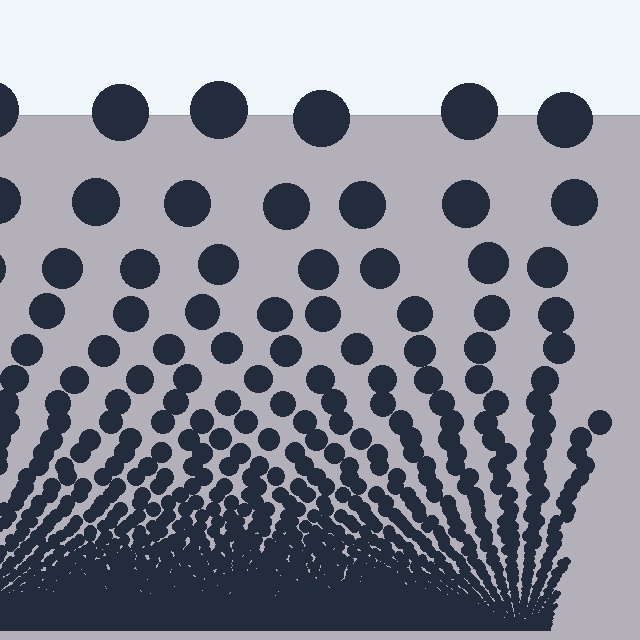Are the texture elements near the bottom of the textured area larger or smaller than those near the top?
Smaller. The gradient is inverted — elements near the bottom are smaller and denser.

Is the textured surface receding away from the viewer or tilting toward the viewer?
The surface appears to tilt toward the viewer. Texture elements get larger and sparser toward the top.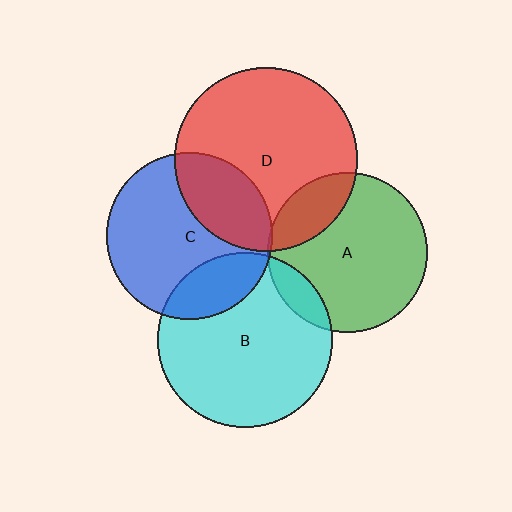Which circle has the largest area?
Circle D (red).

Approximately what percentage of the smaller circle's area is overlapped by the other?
Approximately 5%.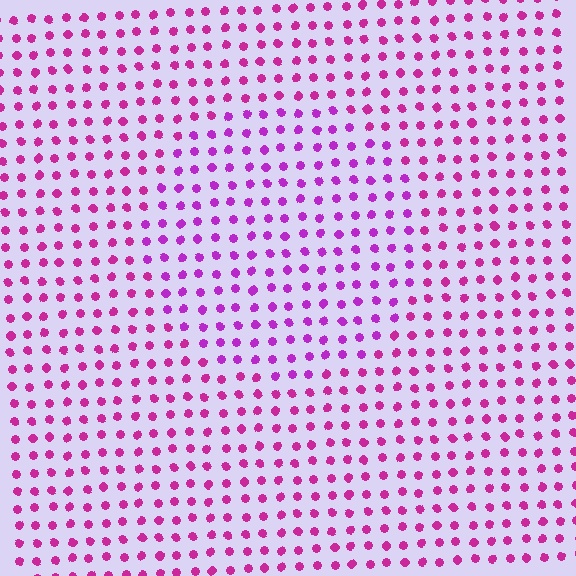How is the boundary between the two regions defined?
The boundary is defined purely by a slight shift in hue (about 23 degrees). Spacing, size, and orientation are identical on both sides.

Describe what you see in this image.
The image is filled with small magenta elements in a uniform arrangement. A circle-shaped region is visible where the elements are tinted to a slightly different hue, forming a subtle color boundary.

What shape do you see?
I see a circle.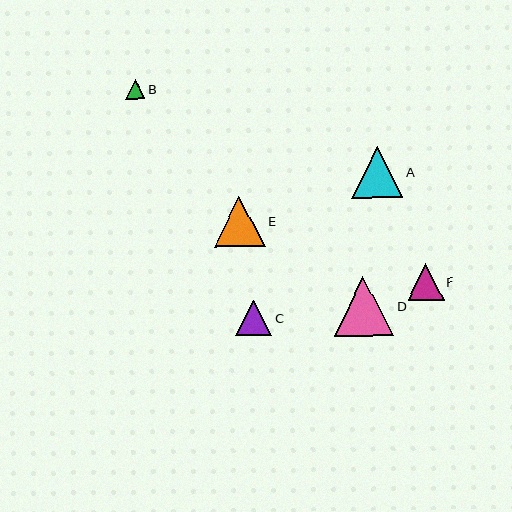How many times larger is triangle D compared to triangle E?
Triangle D is approximately 1.2 times the size of triangle E.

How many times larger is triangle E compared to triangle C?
Triangle E is approximately 1.4 times the size of triangle C.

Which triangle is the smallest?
Triangle B is the smallest with a size of approximately 19 pixels.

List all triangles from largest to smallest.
From largest to smallest: D, A, E, F, C, B.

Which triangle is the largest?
Triangle D is the largest with a size of approximately 60 pixels.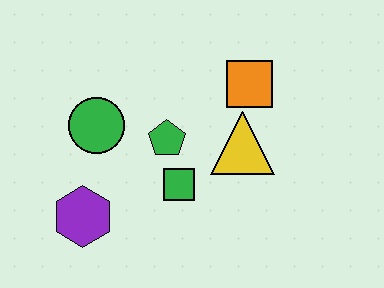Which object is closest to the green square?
The green pentagon is closest to the green square.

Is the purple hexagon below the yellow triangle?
Yes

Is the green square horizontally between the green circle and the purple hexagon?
No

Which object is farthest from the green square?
The orange square is farthest from the green square.